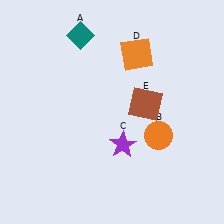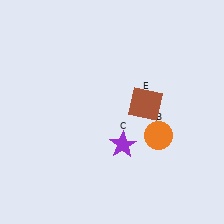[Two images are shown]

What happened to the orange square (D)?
The orange square (D) was removed in Image 2. It was in the top-right area of Image 1.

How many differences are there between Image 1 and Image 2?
There are 2 differences between the two images.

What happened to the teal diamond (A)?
The teal diamond (A) was removed in Image 2. It was in the top-left area of Image 1.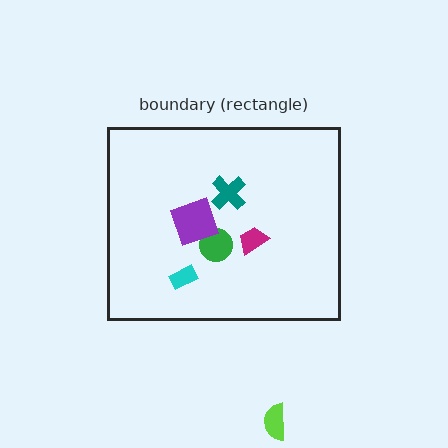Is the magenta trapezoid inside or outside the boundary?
Inside.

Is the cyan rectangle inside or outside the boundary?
Inside.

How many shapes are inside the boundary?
5 inside, 1 outside.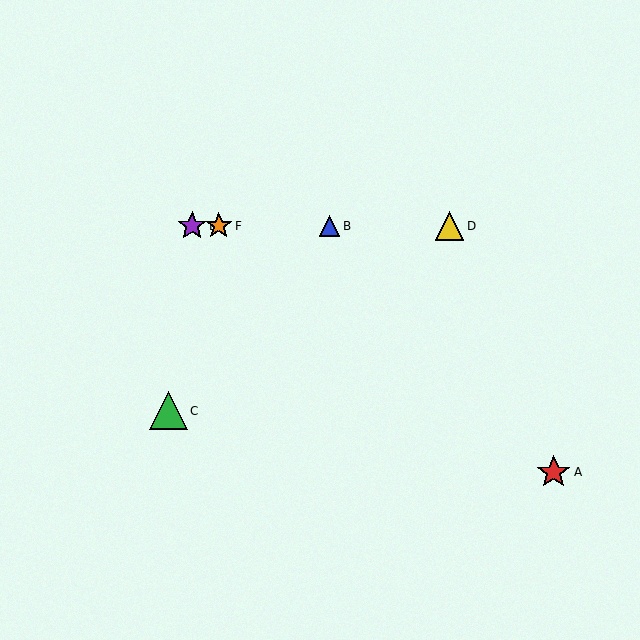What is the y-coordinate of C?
Object C is at y≈411.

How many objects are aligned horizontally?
4 objects (B, D, E, F) are aligned horizontally.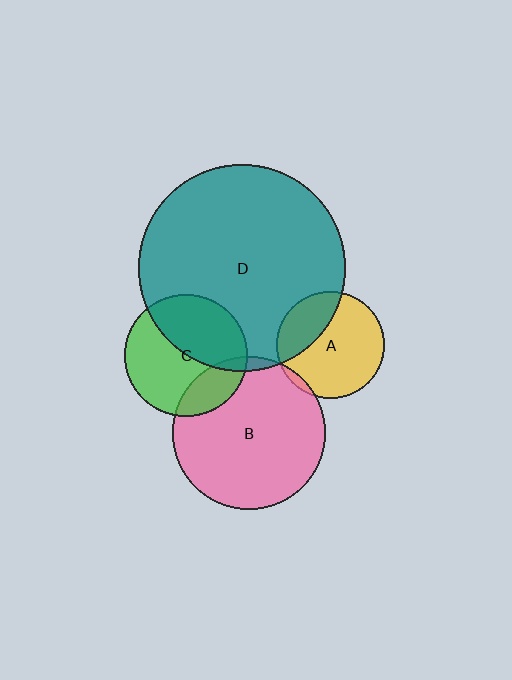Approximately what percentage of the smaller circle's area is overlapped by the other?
Approximately 20%.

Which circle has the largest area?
Circle D (teal).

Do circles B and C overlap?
Yes.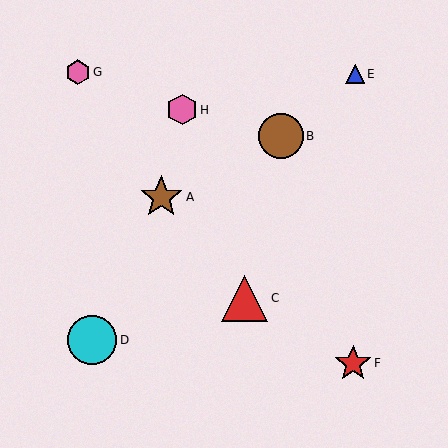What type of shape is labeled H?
Shape H is a pink hexagon.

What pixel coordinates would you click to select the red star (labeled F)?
Click at (353, 364) to select the red star F.